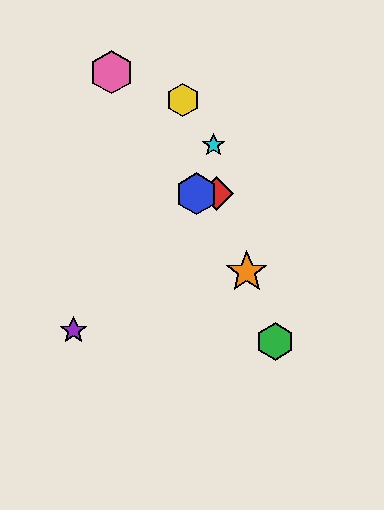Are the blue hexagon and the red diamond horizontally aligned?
Yes, both are at y≈194.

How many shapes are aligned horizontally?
2 shapes (the red diamond, the blue hexagon) are aligned horizontally.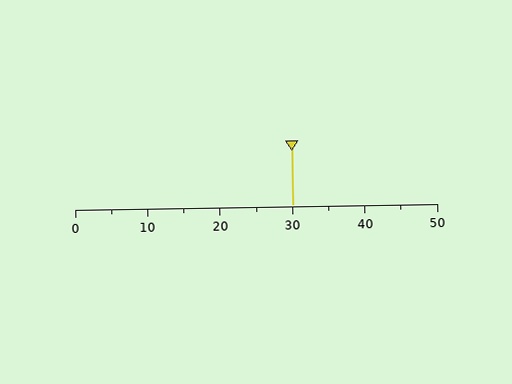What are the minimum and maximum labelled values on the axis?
The axis runs from 0 to 50.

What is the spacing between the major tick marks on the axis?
The major ticks are spaced 10 apart.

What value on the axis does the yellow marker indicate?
The marker indicates approximately 30.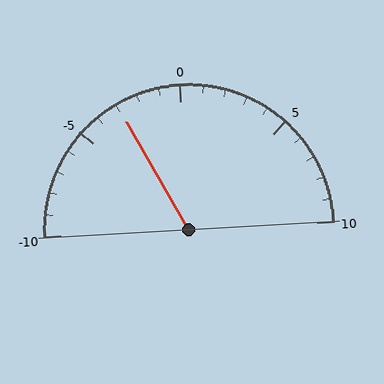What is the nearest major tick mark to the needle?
The nearest major tick mark is -5.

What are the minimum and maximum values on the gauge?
The gauge ranges from -10 to 10.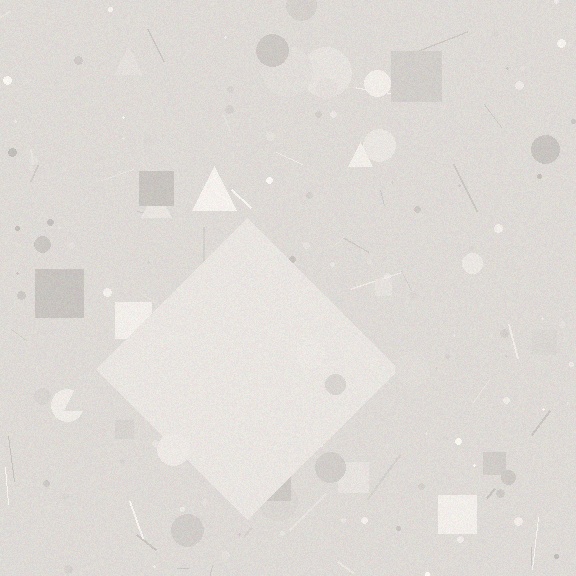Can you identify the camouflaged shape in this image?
The camouflaged shape is a diamond.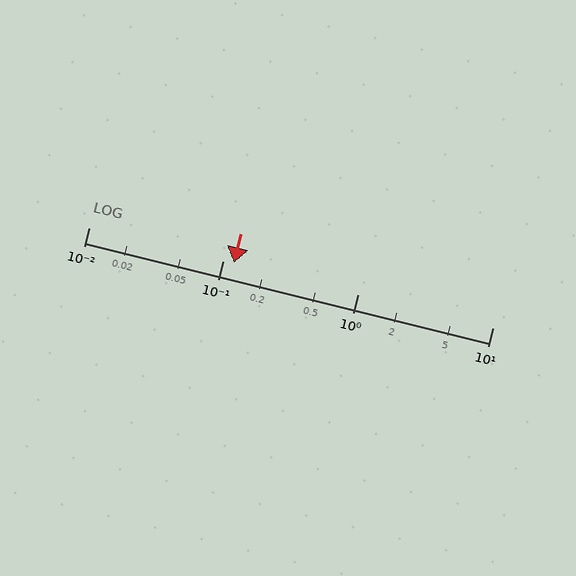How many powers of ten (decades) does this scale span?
The scale spans 3 decades, from 0.01 to 10.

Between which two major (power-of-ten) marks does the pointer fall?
The pointer is between 0.1 and 1.